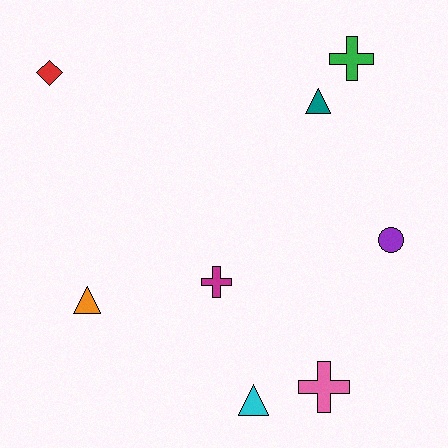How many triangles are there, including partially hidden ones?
There are 3 triangles.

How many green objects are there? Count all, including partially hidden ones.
There is 1 green object.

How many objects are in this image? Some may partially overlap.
There are 8 objects.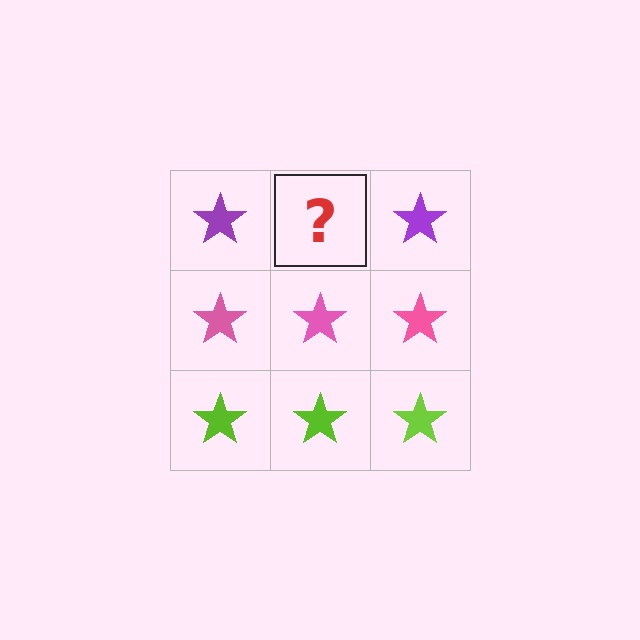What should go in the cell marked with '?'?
The missing cell should contain a purple star.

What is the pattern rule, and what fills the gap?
The rule is that each row has a consistent color. The gap should be filled with a purple star.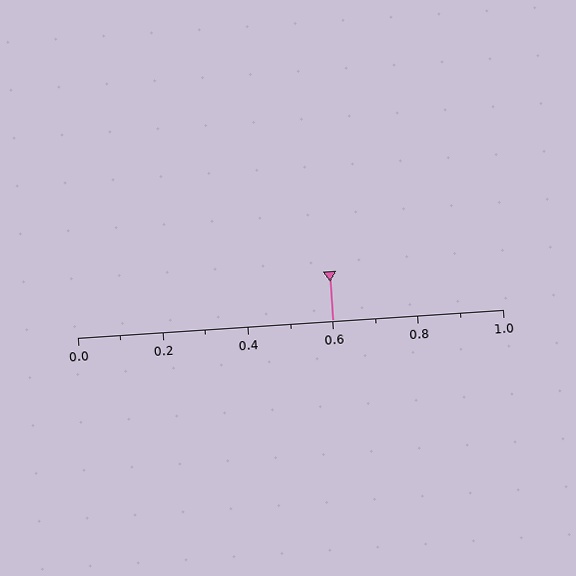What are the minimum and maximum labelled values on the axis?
The axis runs from 0.0 to 1.0.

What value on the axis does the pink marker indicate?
The marker indicates approximately 0.6.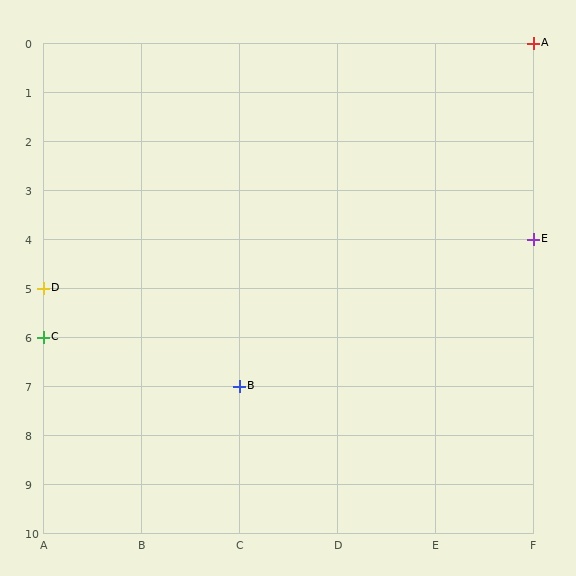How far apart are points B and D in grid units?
Points B and D are 2 columns and 2 rows apart (about 2.8 grid units diagonally).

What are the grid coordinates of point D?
Point D is at grid coordinates (A, 5).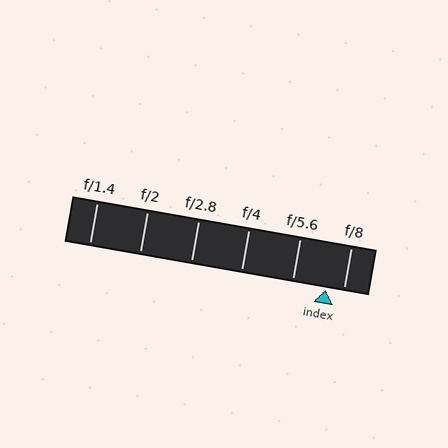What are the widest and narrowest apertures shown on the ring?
The widest aperture shown is f/1.4 and the narrowest is f/8.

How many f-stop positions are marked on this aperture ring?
There are 6 f-stop positions marked.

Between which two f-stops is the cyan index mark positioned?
The index mark is between f/5.6 and f/8.